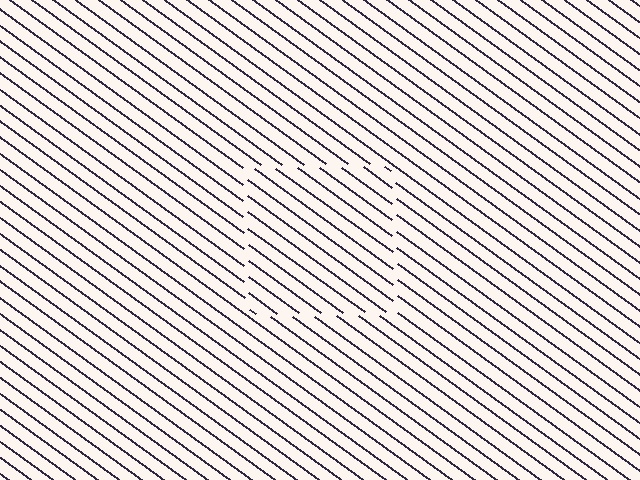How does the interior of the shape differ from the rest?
The interior of the shape contains the same grating, shifted by half a period — the contour is defined by the phase discontinuity where line-ends from the inner and outer gratings abut.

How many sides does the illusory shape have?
4 sides — the line-ends trace a square.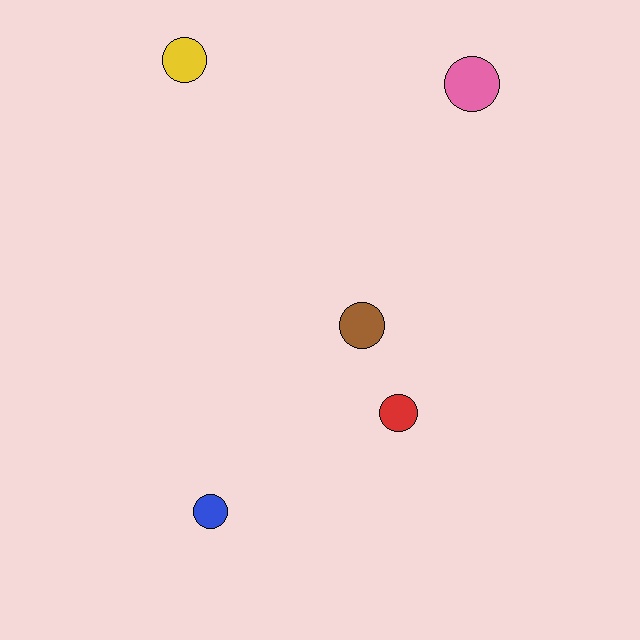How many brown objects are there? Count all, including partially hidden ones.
There is 1 brown object.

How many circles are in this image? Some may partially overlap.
There are 5 circles.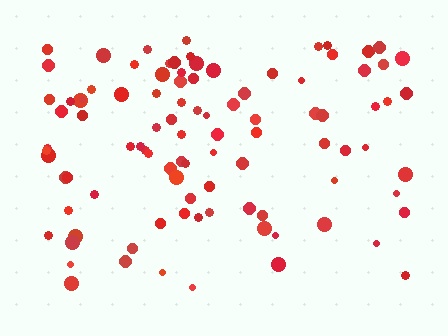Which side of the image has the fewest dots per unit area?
The bottom.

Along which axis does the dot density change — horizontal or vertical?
Vertical.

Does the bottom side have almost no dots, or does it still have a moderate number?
Still a moderate number, just noticeably fewer than the top.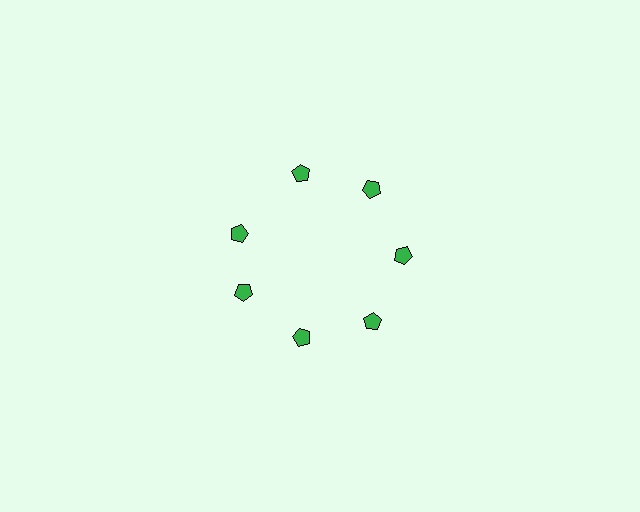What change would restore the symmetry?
The symmetry would be restored by rotating it back into even spacing with its neighbors so that all 7 pentagons sit at equal angles and equal distance from the center.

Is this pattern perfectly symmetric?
No. The 7 green pentagons are arranged in a ring, but one element near the 10 o'clock position is rotated out of alignment along the ring, breaking the 7-fold rotational symmetry.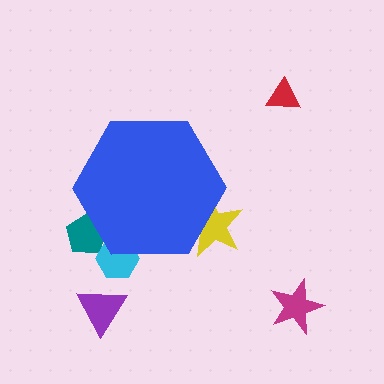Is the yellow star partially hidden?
Yes, the yellow star is partially hidden behind the blue hexagon.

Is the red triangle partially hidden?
No, the red triangle is fully visible.